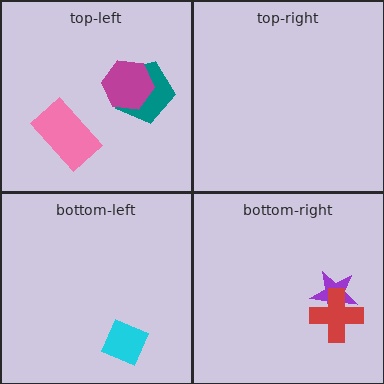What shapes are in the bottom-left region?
The cyan diamond.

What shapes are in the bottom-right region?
The purple star, the red cross.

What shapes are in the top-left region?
The pink rectangle, the teal pentagon, the magenta hexagon.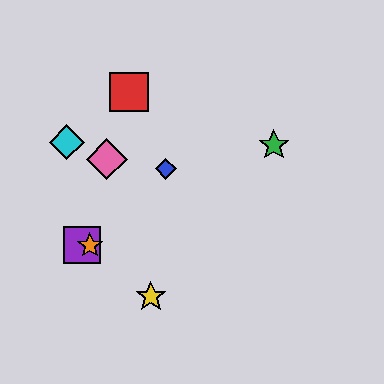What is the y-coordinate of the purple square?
The purple square is at y≈245.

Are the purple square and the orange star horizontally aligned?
Yes, both are at y≈245.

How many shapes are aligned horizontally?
2 shapes (the purple square, the orange star) are aligned horizontally.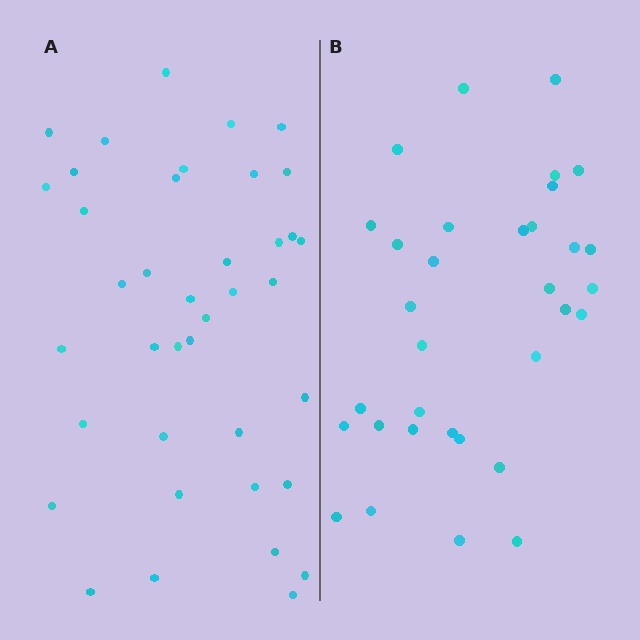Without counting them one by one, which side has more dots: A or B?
Region A (the left region) has more dots.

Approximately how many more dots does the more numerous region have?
Region A has about 6 more dots than region B.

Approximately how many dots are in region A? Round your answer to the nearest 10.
About 40 dots. (The exact count is 39, which rounds to 40.)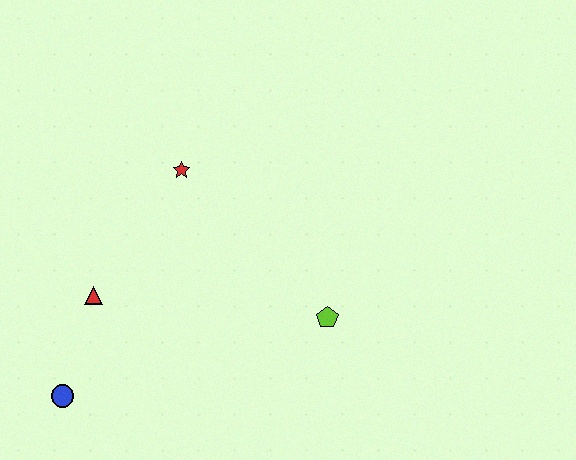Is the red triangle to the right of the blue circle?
Yes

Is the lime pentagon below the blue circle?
No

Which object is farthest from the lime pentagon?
The blue circle is farthest from the lime pentagon.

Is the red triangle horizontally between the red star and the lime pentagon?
No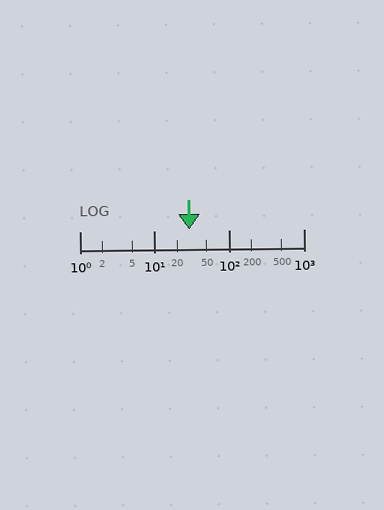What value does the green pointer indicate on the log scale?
The pointer indicates approximately 29.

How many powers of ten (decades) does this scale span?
The scale spans 3 decades, from 1 to 1000.